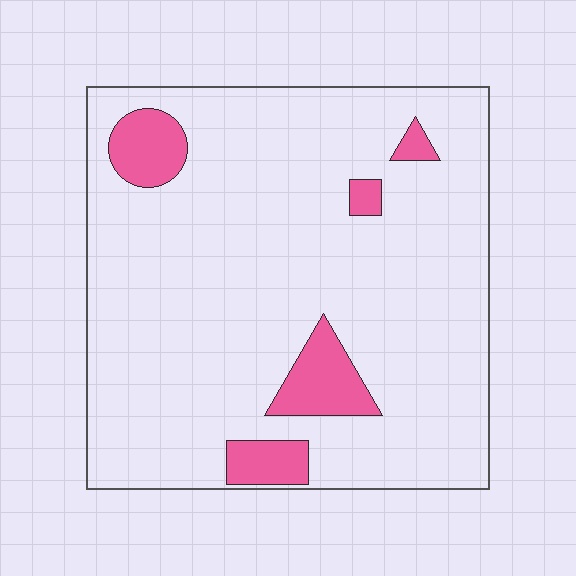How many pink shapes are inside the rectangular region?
5.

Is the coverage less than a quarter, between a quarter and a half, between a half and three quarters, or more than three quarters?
Less than a quarter.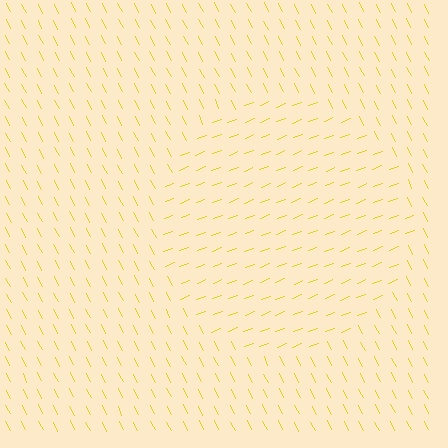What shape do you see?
I see a circle.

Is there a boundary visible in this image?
Yes, there is a texture boundary formed by a change in line orientation.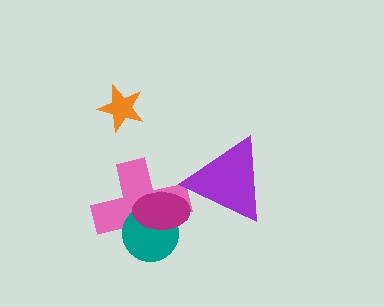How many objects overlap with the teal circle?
2 objects overlap with the teal circle.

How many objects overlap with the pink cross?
2 objects overlap with the pink cross.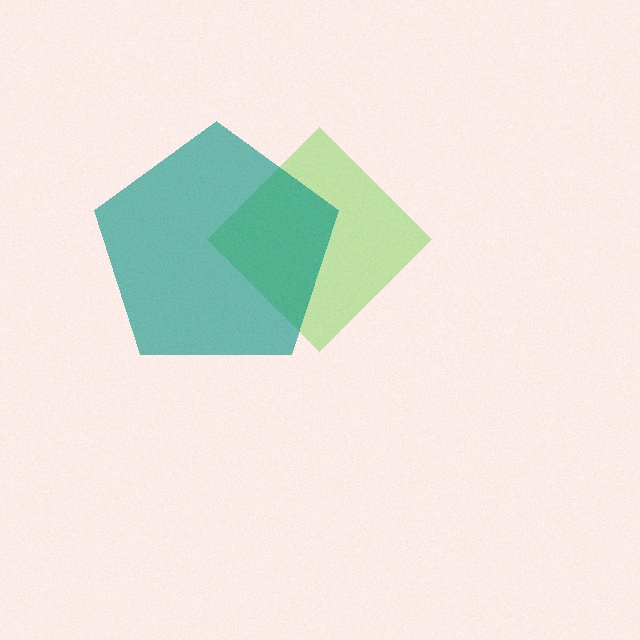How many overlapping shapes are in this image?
There are 2 overlapping shapes in the image.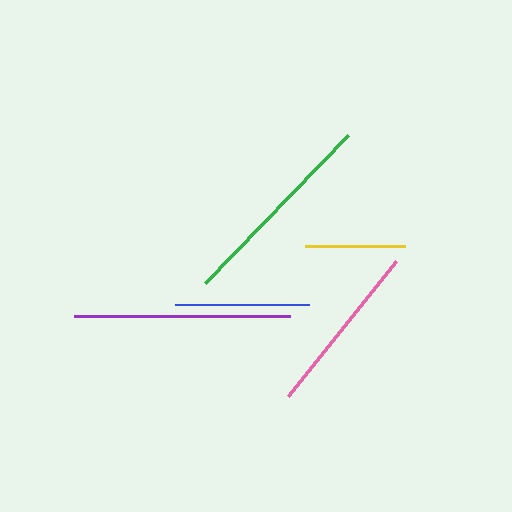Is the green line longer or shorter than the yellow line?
The green line is longer than the yellow line.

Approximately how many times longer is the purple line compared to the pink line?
The purple line is approximately 1.3 times the length of the pink line.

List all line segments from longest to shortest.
From longest to shortest: purple, green, pink, blue, yellow.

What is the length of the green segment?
The green segment is approximately 206 pixels long.